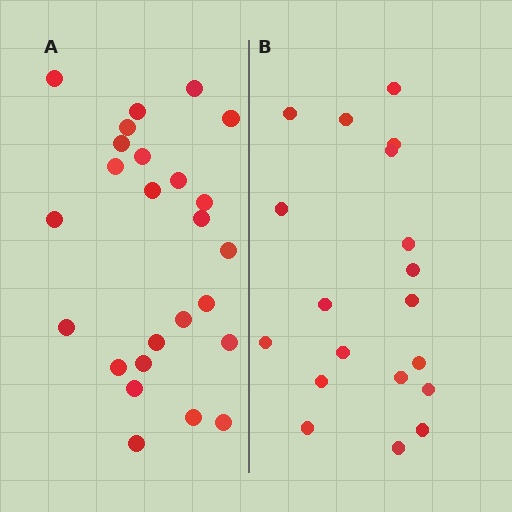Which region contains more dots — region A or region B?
Region A (the left region) has more dots.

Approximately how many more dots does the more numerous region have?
Region A has about 6 more dots than region B.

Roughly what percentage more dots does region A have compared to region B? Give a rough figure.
About 30% more.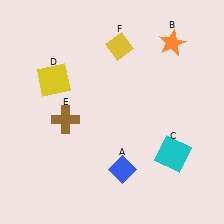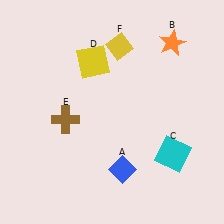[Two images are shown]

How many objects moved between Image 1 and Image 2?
1 object moved between the two images.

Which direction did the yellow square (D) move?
The yellow square (D) moved right.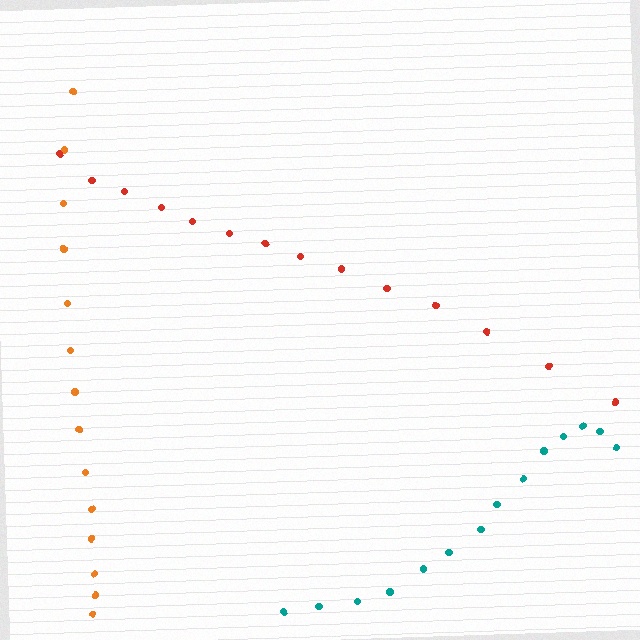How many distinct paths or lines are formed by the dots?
There are 3 distinct paths.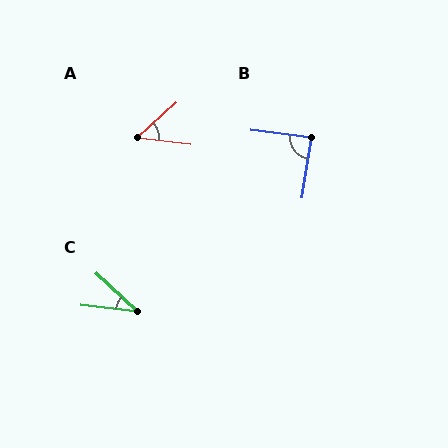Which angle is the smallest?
C, at approximately 36 degrees.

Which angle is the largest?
B, at approximately 88 degrees.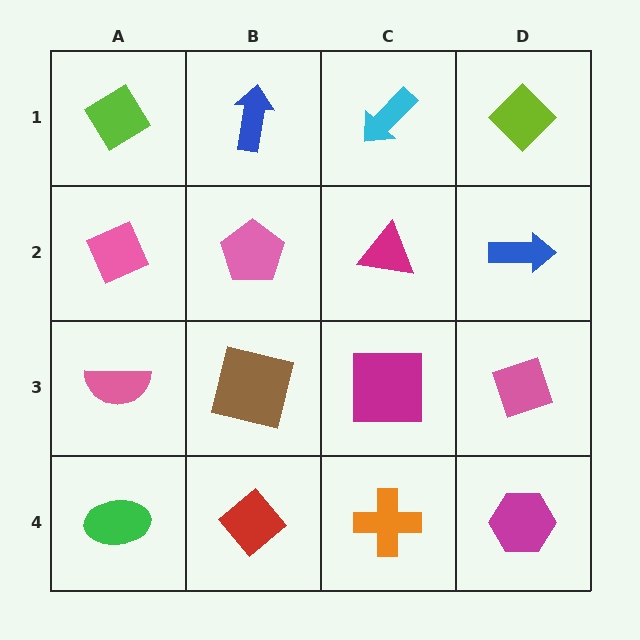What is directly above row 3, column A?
A pink diamond.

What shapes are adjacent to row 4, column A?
A pink semicircle (row 3, column A), a red diamond (row 4, column B).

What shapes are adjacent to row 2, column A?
A lime diamond (row 1, column A), a pink semicircle (row 3, column A), a pink pentagon (row 2, column B).